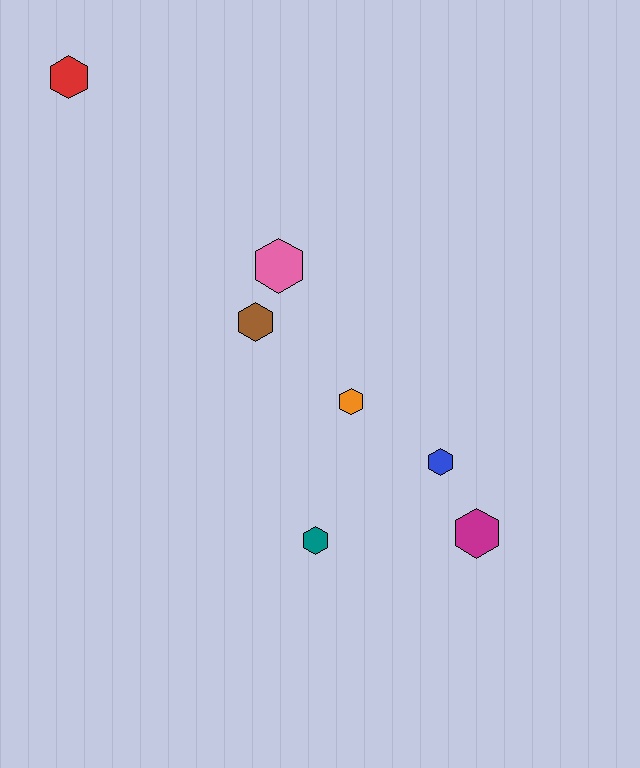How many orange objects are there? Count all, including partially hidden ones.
There is 1 orange object.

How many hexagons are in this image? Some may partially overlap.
There are 7 hexagons.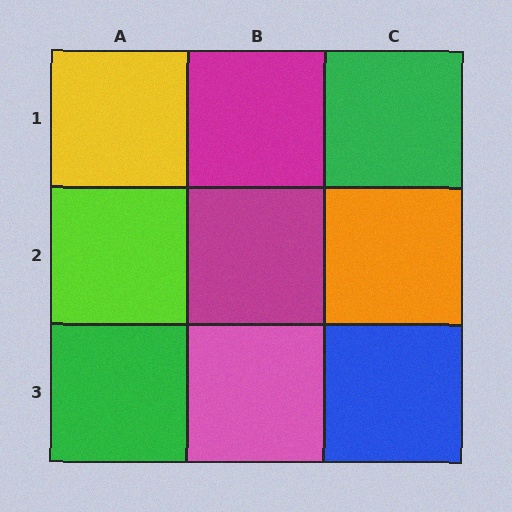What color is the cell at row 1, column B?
Magenta.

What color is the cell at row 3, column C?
Blue.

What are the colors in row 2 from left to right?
Lime, magenta, orange.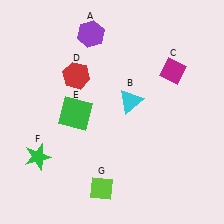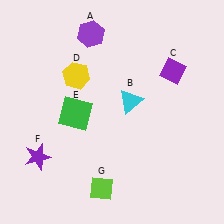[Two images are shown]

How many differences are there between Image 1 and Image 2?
There are 3 differences between the two images.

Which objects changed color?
C changed from magenta to purple. D changed from red to yellow. F changed from green to purple.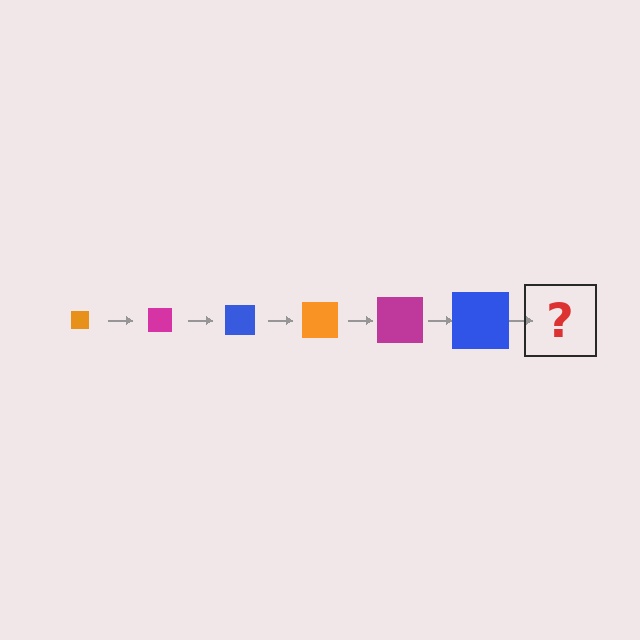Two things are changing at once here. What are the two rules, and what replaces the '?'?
The two rules are that the square grows larger each step and the color cycles through orange, magenta, and blue. The '?' should be an orange square, larger than the previous one.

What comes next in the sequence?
The next element should be an orange square, larger than the previous one.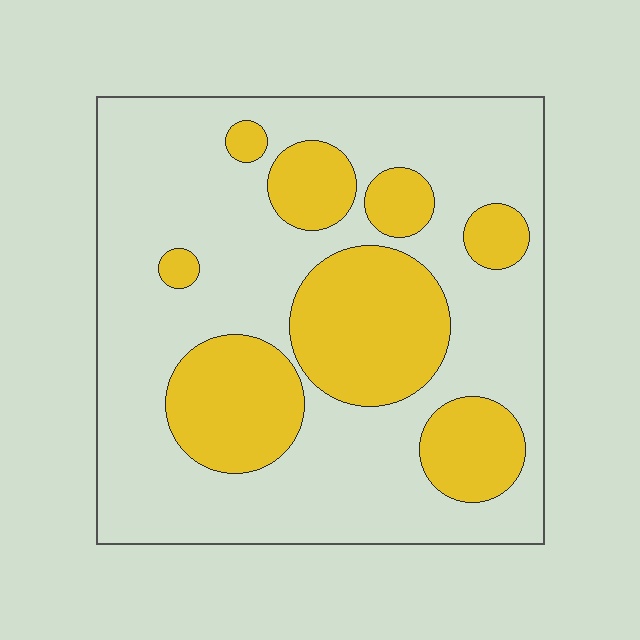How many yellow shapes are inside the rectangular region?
8.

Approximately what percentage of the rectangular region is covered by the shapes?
Approximately 30%.